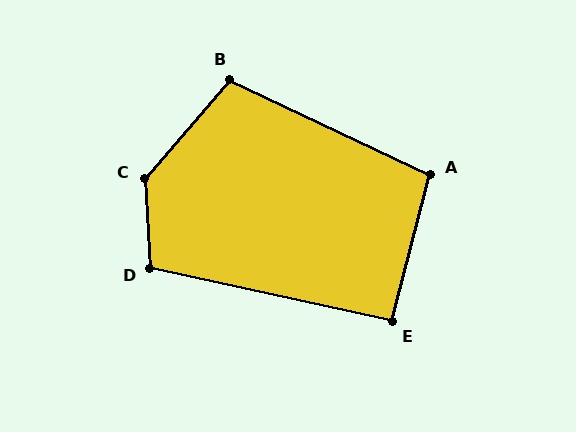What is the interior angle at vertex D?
Approximately 105 degrees (obtuse).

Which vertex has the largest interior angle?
C, at approximately 136 degrees.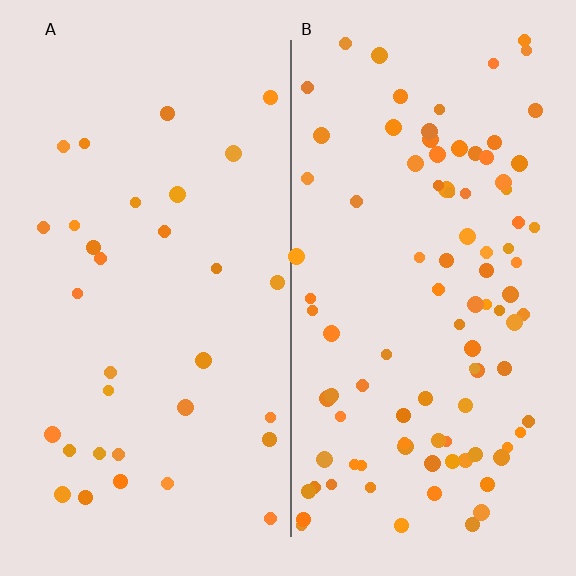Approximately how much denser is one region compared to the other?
Approximately 3.0× — region B over region A.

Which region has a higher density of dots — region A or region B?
B (the right).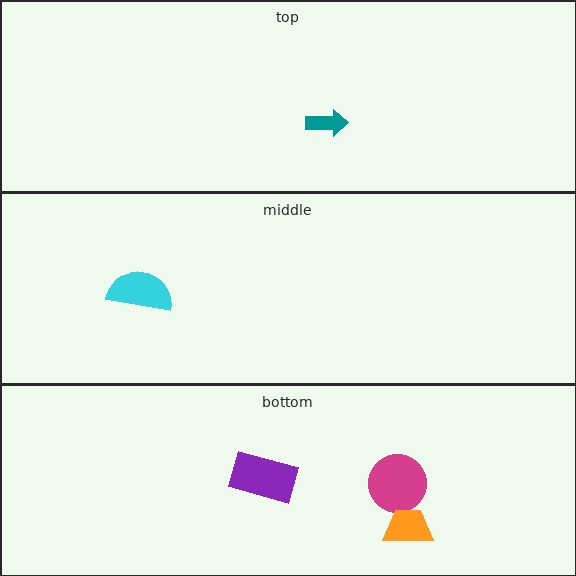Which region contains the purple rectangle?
The bottom region.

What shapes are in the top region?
The teal arrow.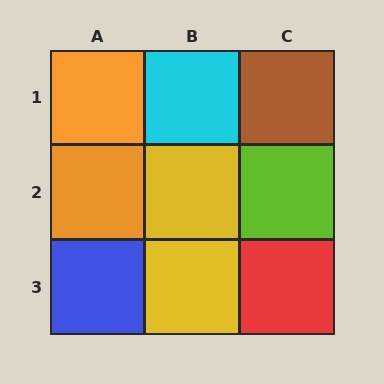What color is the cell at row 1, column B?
Cyan.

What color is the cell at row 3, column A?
Blue.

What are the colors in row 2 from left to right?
Orange, yellow, lime.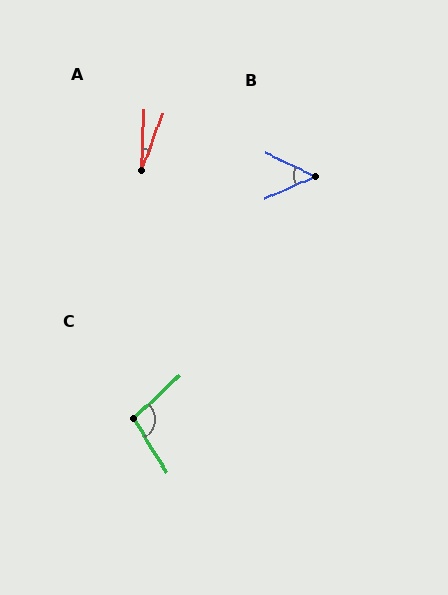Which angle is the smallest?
A, at approximately 17 degrees.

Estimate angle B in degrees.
Approximately 50 degrees.